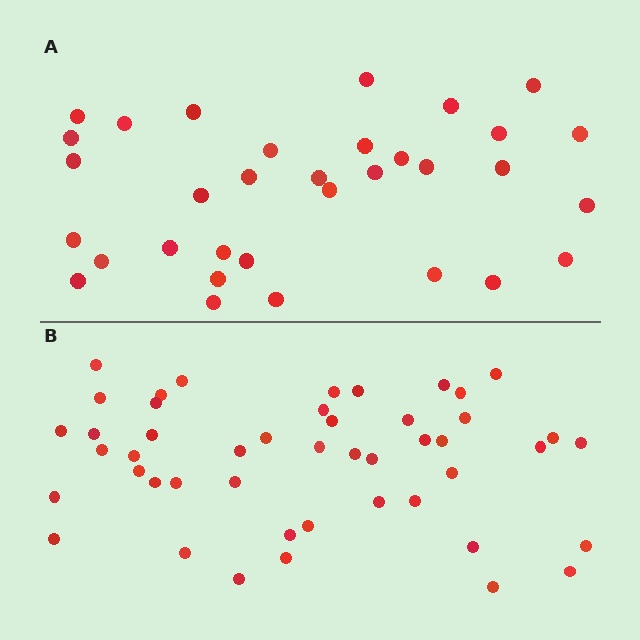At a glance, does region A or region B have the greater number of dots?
Region B (the bottom region) has more dots.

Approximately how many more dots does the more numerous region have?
Region B has approximately 15 more dots than region A.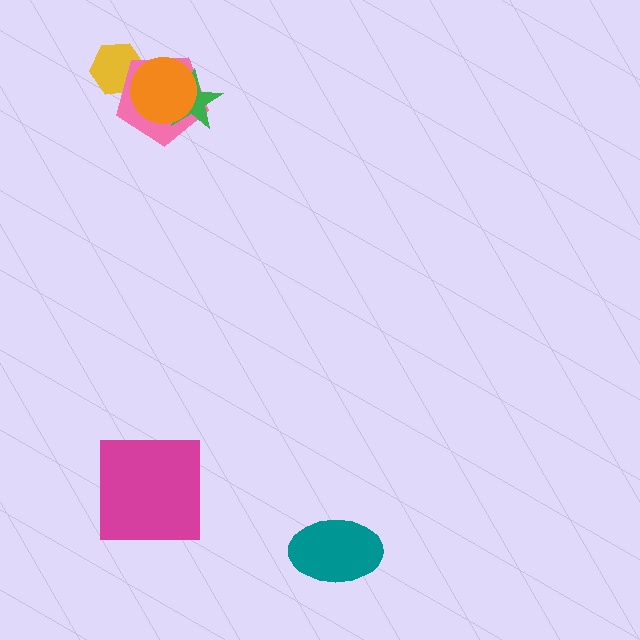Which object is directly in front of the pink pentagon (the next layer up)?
The green star is directly in front of the pink pentagon.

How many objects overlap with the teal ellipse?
0 objects overlap with the teal ellipse.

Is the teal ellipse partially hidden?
No, no other shape covers it.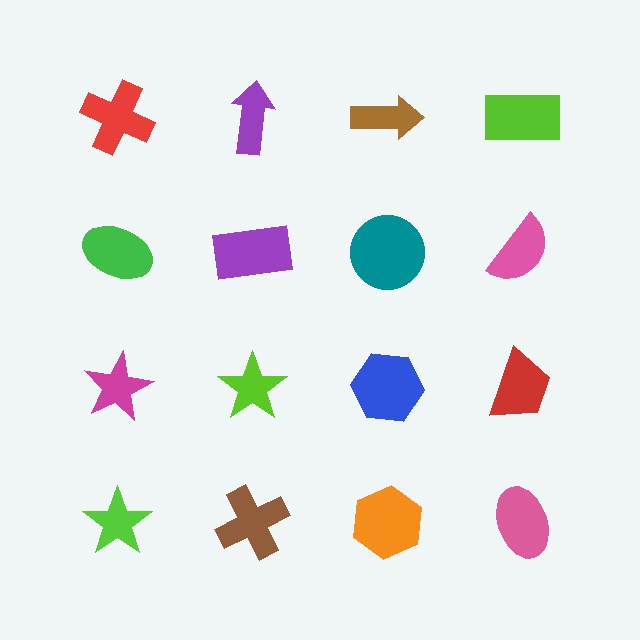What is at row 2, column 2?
A purple rectangle.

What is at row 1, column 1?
A red cross.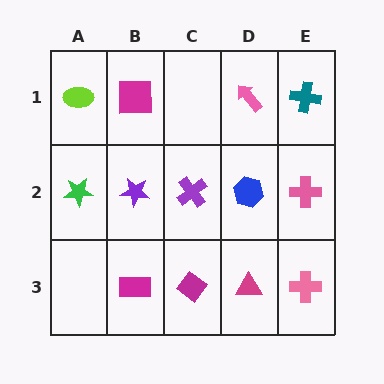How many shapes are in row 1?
4 shapes.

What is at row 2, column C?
A purple cross.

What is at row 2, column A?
A green star.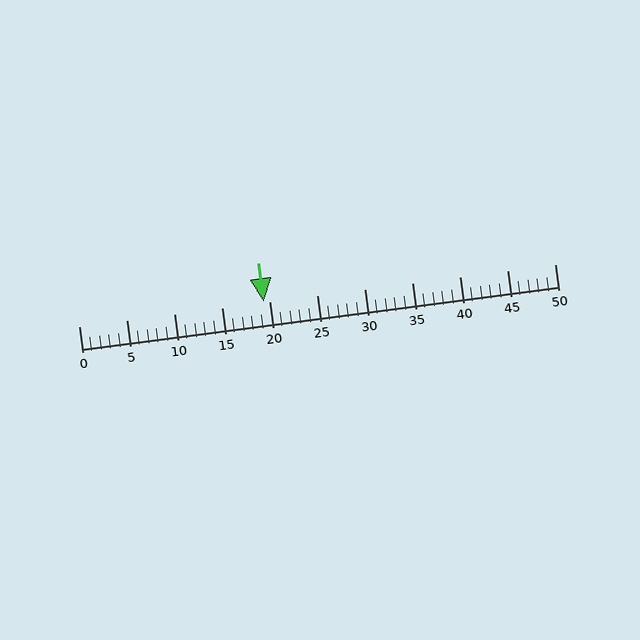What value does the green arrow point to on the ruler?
The green arrow points to approximately 19.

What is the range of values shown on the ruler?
The ruler shows values from 0 to 50.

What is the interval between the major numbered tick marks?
The major tick marks are spaced 5 units apart.